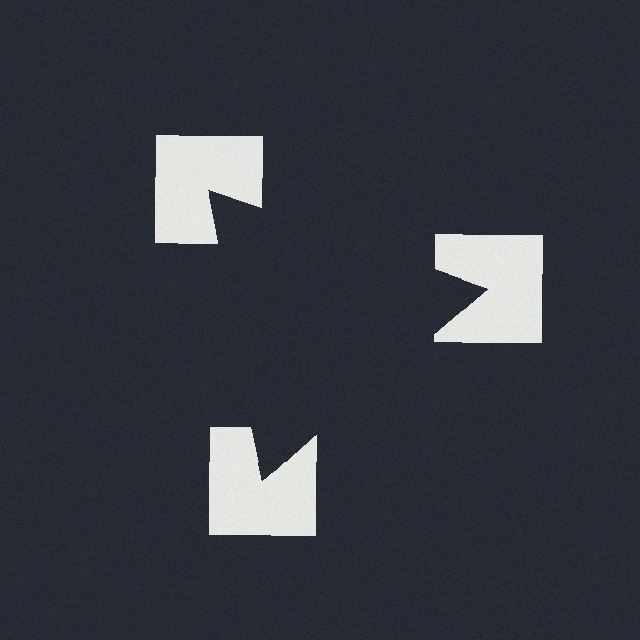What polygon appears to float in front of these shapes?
An illusory triangle — its edges are inferred from the aligned wedge cuts in the notched squares, not physically drawn.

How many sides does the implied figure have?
3 sides.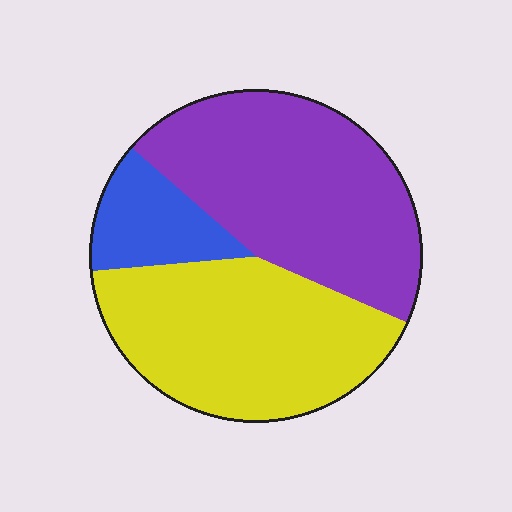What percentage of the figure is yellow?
Yellow takes up between a third and a half of the figure.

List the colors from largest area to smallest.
From largest to smallest: purple, yellow, blue.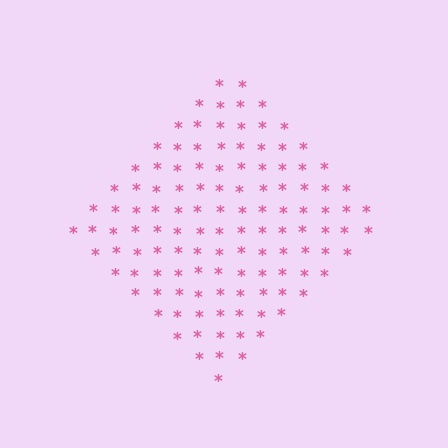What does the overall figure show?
The overall figure shows a diamond.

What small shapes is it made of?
It is made of small asterisks.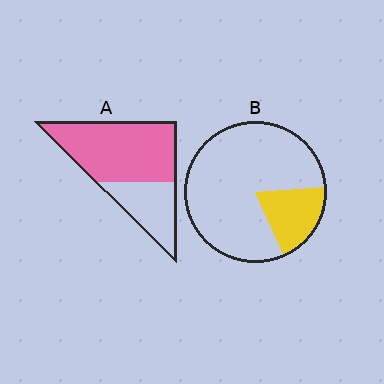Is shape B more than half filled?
No.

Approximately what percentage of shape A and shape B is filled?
A is approximately 65% and B is approximately 20%.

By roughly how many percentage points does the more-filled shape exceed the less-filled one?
By roughly 50 percentage points (A over B).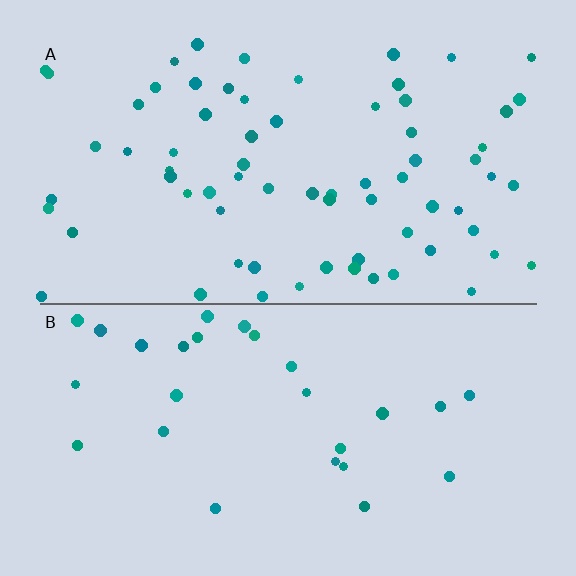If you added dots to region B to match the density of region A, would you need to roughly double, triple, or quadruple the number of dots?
Approximately triple.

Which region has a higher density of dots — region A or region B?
A (the top).